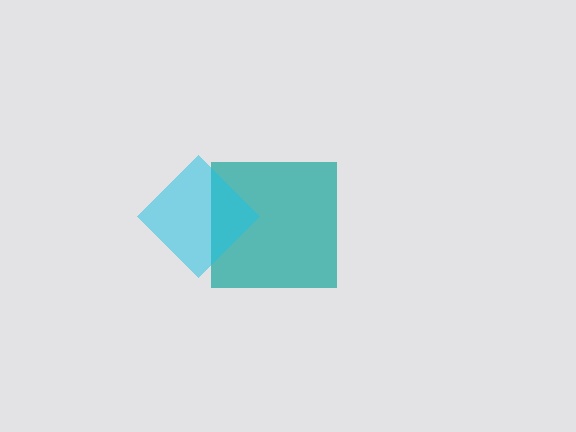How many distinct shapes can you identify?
There are 2 distinct shapes: a teal square, a cyan diamond.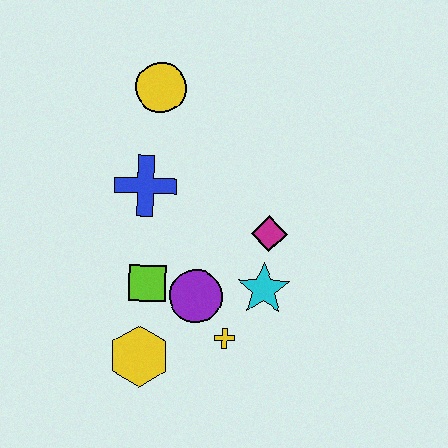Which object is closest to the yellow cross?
The purple circle is closest to the yellow cross.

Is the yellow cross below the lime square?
Yes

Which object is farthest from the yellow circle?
The yellow hexagon is farthest from the yellow circle.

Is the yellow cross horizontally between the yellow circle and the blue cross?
No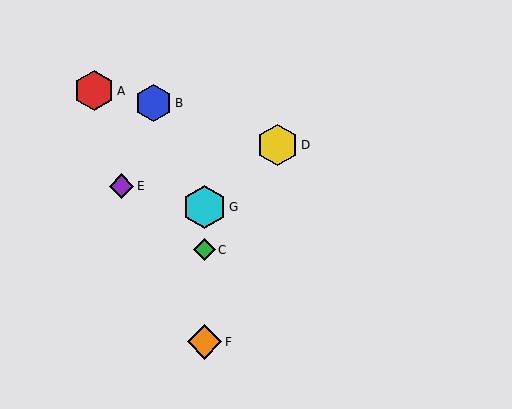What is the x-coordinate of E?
Object E is at x≈122.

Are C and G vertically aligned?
Yes, both are at x≈204.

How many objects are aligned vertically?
3 objects (C, F, G) are aligned vertically.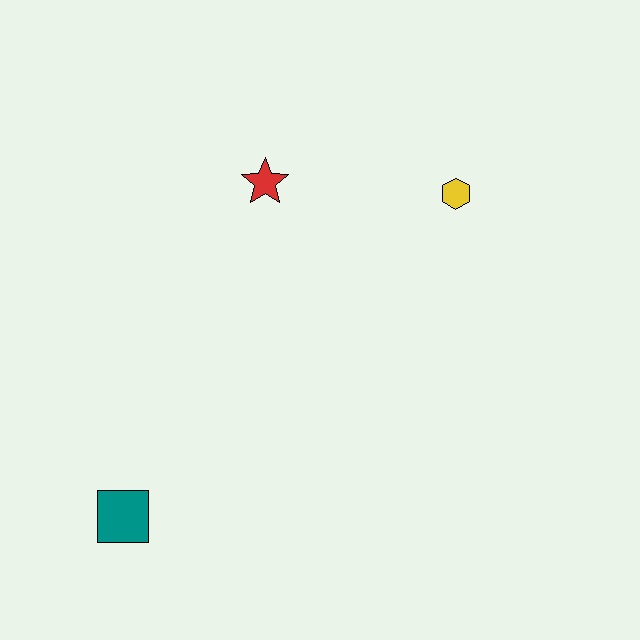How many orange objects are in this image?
There are no orange objects.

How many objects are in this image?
There are 3 objects.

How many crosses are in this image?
There are no crosses.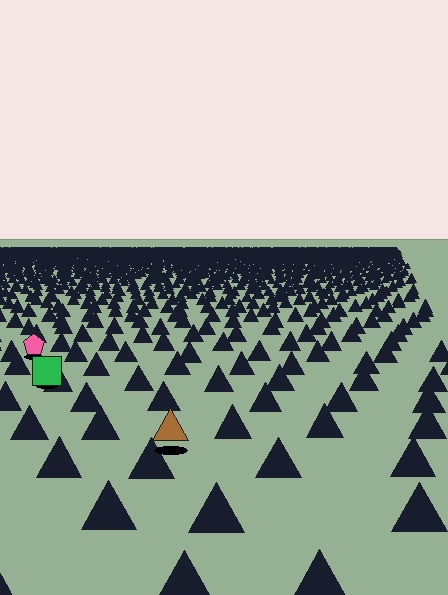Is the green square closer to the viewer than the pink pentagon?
Yes. The green square is closer — you can tell from the texture gradient: the ground texture is coarser near it.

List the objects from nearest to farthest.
From nearest to farthest: the brown triangle, the green square, the pink pentagon.